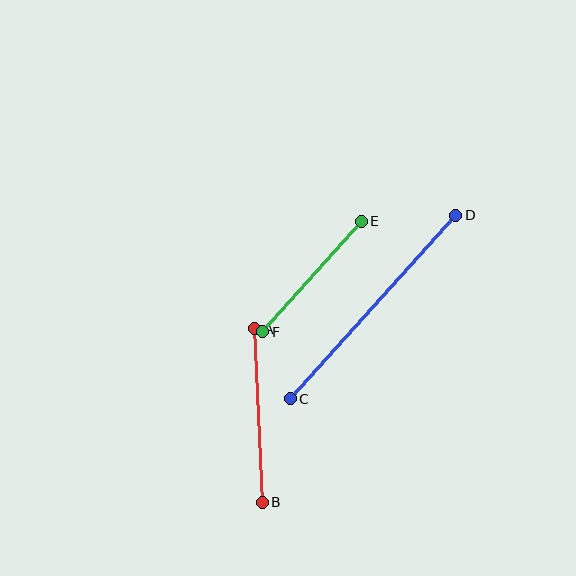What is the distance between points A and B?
The distance is approximately 174 pixels.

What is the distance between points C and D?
The distance is approximately 247 pixels.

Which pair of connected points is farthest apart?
Points C and D are farthest apart.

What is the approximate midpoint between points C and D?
The midpoint is at approximately (373, 307) pixels.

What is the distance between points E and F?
The distance is approximately 148 pixels.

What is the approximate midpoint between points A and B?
The midpoint is at approximately (258, 415) pixels.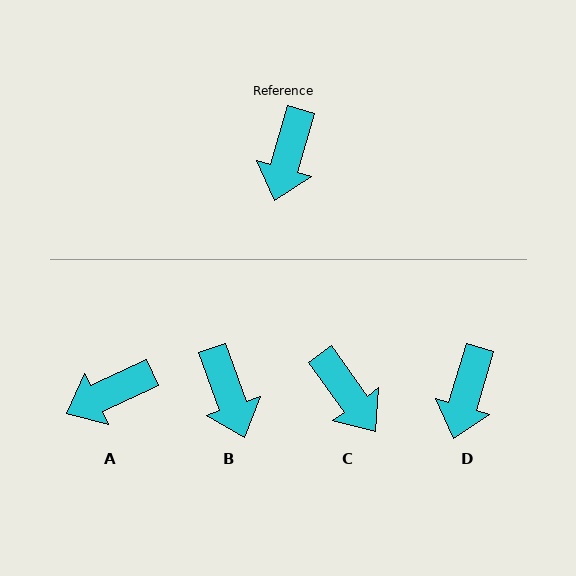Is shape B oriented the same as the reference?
No, it is off by about 36 degrees.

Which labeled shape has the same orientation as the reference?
D.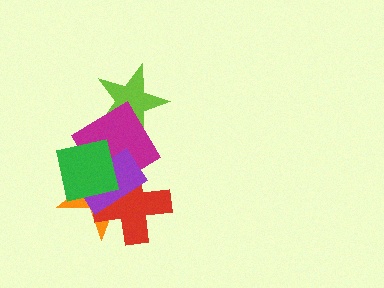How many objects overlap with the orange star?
4 objects overlap with the orange star.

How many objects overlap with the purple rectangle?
4 objects overlap with the purple rectangle.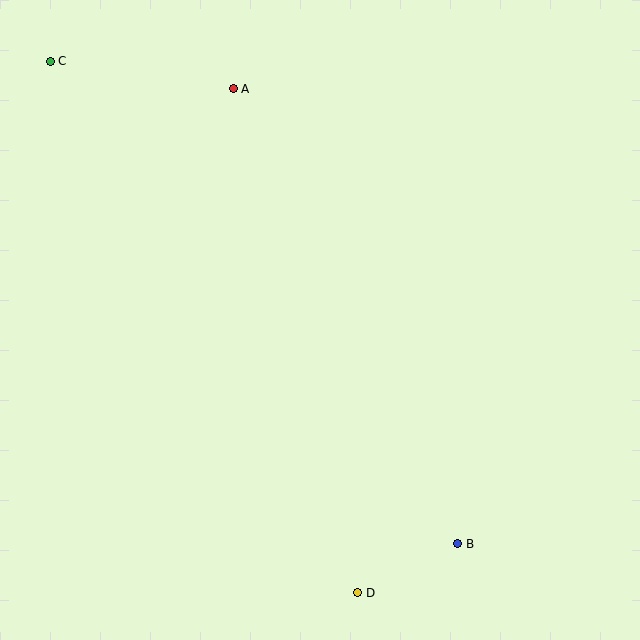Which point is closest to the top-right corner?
Point A is closest to the top-right corner.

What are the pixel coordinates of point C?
Point C is at (50, 61).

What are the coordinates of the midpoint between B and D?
The midpoint between B and D is at (408, 568).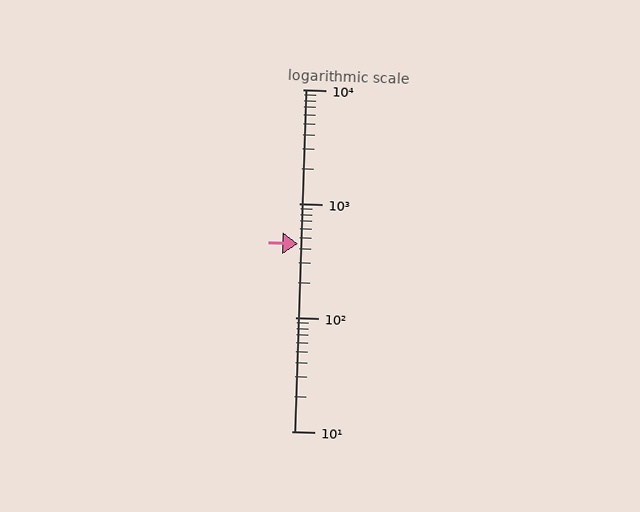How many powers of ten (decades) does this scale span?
The scale spans 3 decades, from 10 to 10000.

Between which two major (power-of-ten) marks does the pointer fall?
The pointer is between 100 and 1000.